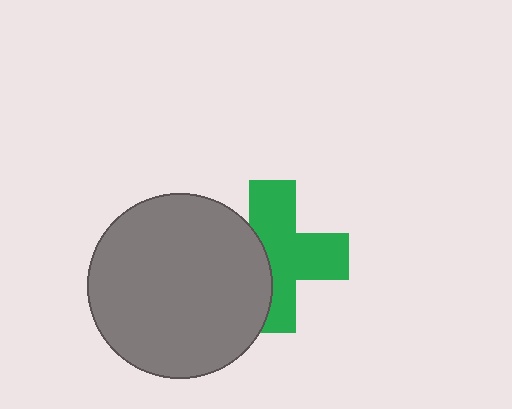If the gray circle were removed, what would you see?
You would see the complete green cross.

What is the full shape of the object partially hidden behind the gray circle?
The partially hidden object is a green cross.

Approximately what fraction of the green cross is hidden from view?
Roughly 36% of the green cross is hidden behind the gray circle.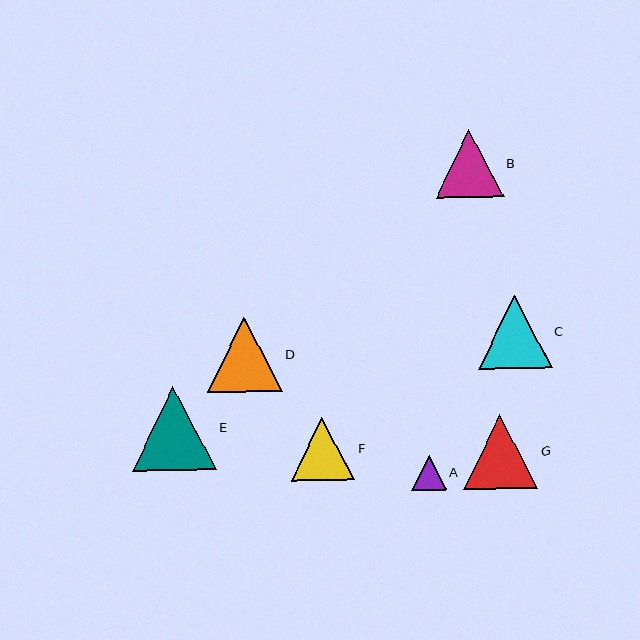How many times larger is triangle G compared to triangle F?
Triangle G is approximately 1.2 times the size of triangle F.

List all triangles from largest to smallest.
From largest to smallest: E, D, G, C, B, F, A.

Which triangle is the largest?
Triangle E is the largest with a size of approximately 84 pixels.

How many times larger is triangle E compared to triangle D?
Triangle E is approximately 1.1 times the size of triangle D.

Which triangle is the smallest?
Triangle A is the smallest with a size of approximately 35 pixels.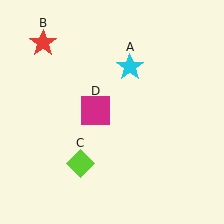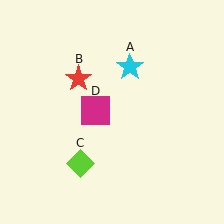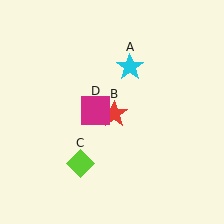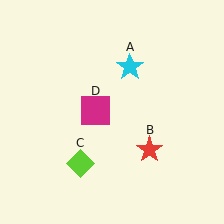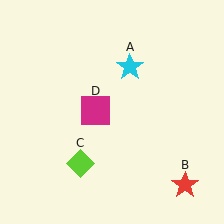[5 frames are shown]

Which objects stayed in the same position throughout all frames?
Cyan star (object A) and lime diamond (object C) and magenta square (object D) remained stationary.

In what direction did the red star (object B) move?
The red star (object B) moved down and to the right.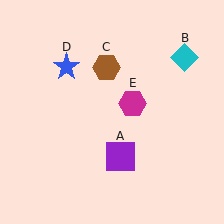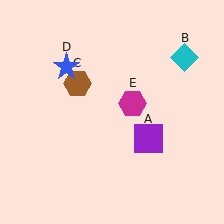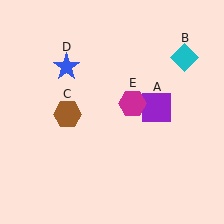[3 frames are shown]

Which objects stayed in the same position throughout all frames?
Cyan diamond (object B) and blue star (object D) and magenta hexagon (object E) remained stationary.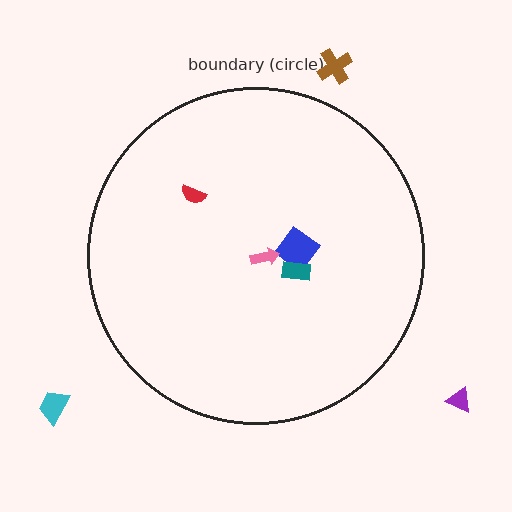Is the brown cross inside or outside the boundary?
Outside.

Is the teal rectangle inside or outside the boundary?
Inside.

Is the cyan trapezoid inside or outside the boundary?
Outside.